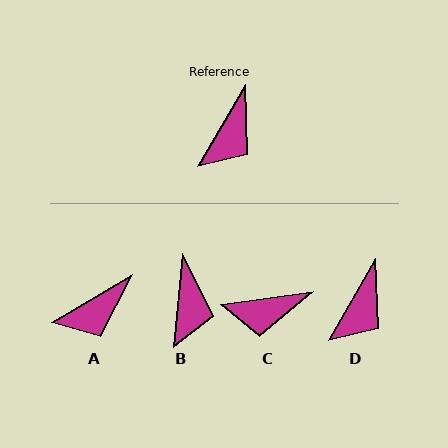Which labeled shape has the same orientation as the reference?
D.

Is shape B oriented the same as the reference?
No, it is off by about 24 degrees.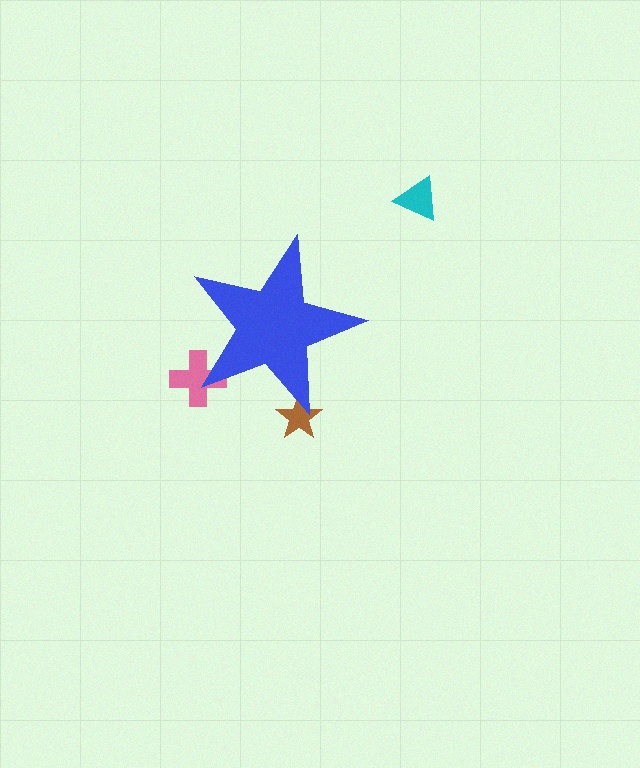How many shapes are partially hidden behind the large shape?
2 shapes are partially hidden.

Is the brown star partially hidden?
Yes, the brown star is partially hidden behind the blue star.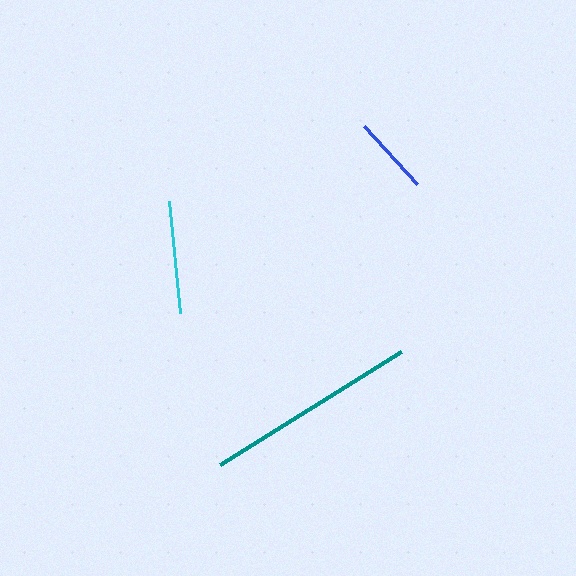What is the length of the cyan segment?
The cyan segment is approximately 112 pixels long.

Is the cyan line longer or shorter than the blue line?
The cyan line is longer than the blue line.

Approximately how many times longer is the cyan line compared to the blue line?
The cyan line is approximately 1.4 times the length of the blue line.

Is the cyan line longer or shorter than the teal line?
The teal line is longer than the cyan line.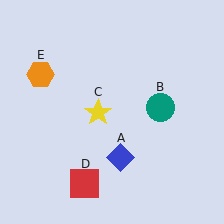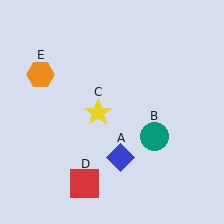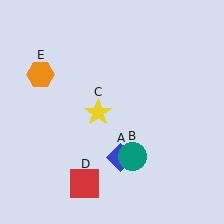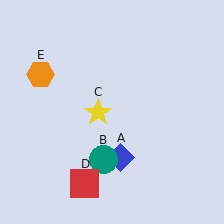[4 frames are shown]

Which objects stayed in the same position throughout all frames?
Blue diamond (object A) and yellow star (object C) and red square (object D) and orange hexagon (object E) remained stationary.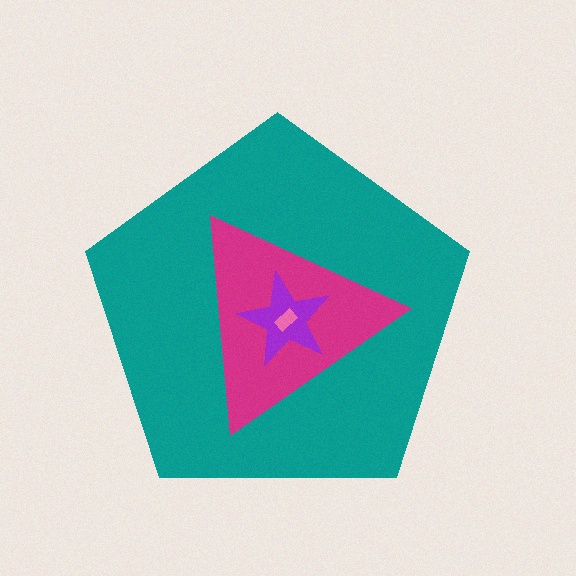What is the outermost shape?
The teal pentagon.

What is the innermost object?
The pink rectangle.